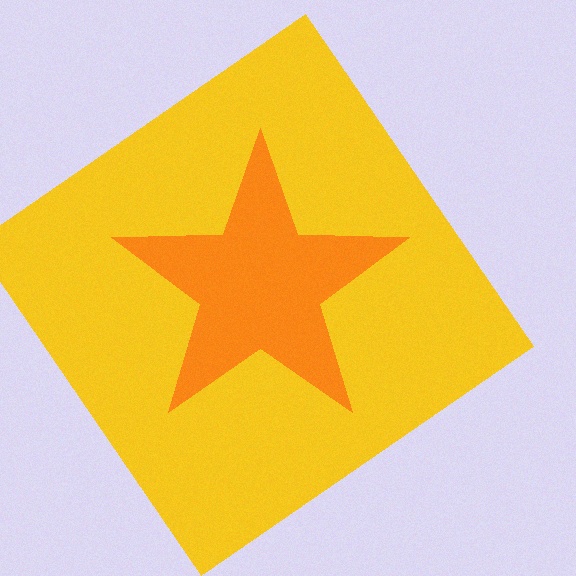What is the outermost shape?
The yellow diamond.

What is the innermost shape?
The orange star.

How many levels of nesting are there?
2.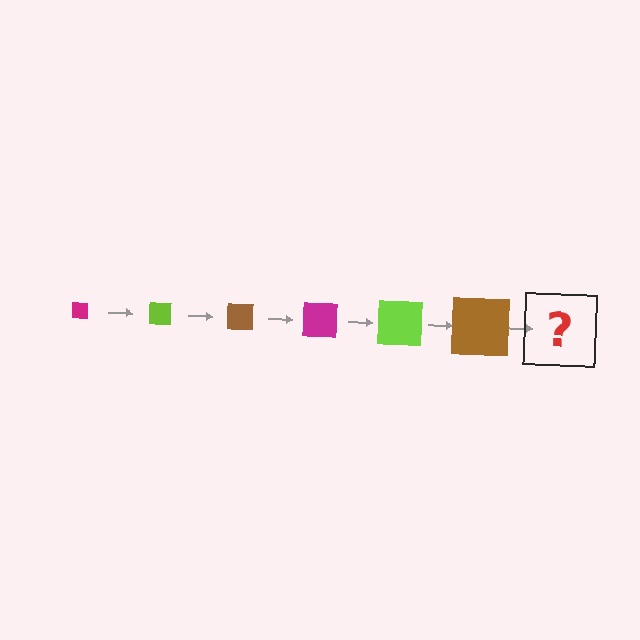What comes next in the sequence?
The next element should be a magenta square, larger than the previous one.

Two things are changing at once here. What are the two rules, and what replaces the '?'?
The two rules are that the square grows larger each step and the color cycles through magenta, lime, and brown. The '?' should be a magenta square, larger than the previous one.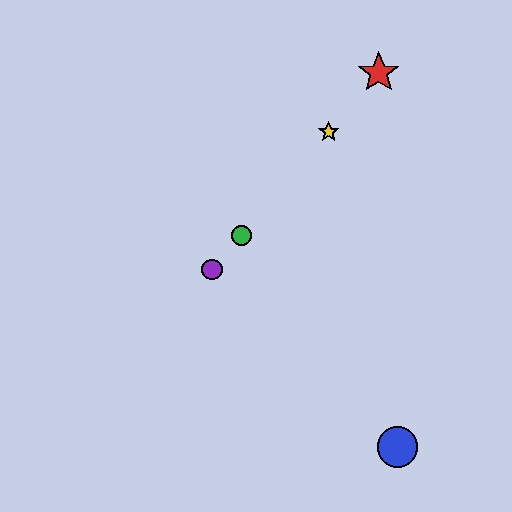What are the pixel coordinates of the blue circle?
The blue circle is at (398, 447).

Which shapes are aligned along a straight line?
The red star, the green circle, the yellow star, the purple circle are aligned along a straight line.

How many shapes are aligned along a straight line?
4 shapes (the red star, the green circle, the yellow star, the purple circle) are aligned along a straight line.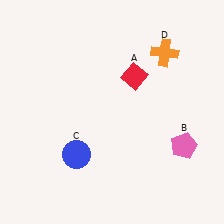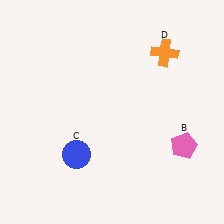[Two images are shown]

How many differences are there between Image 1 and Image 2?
There is 1 difference between the two images.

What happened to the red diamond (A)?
The red diamond (A) was removed in Image 2. It was in the top-right area of Image 1.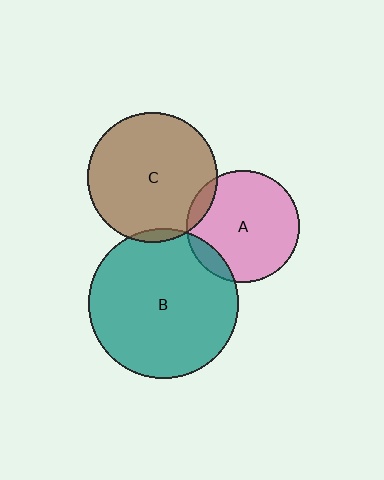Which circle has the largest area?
Circle B (teal).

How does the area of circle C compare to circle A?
Approximately 1.3 times.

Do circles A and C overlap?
Yes.